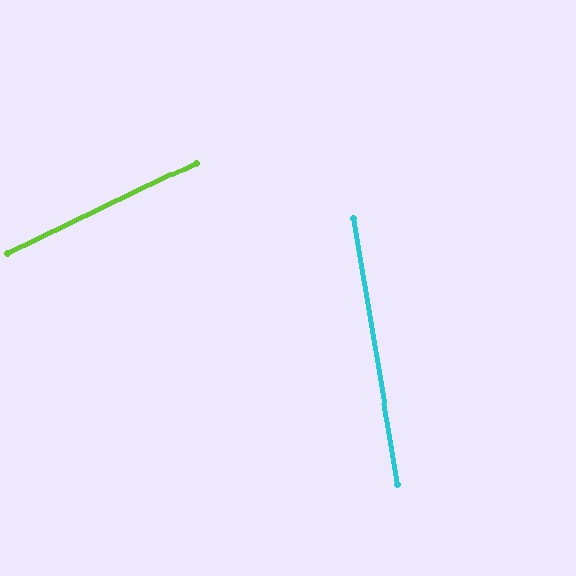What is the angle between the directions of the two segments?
Approximately 74 degrees.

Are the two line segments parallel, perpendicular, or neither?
Neither parallel nor perpendicular — they differ by about 74°.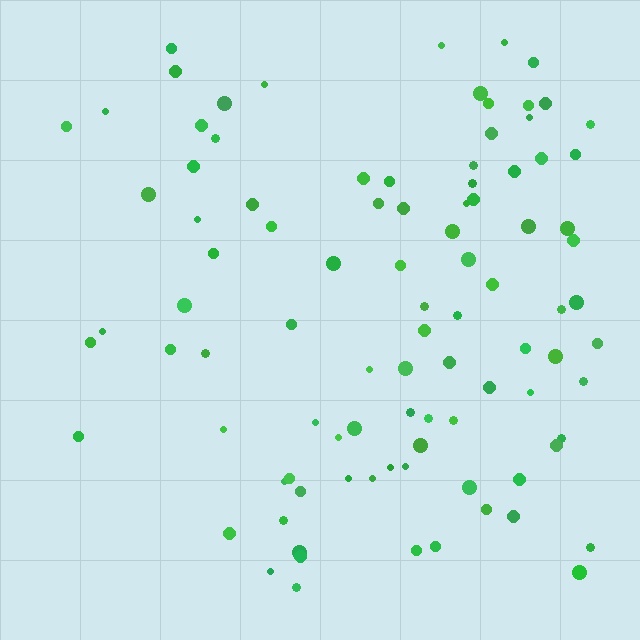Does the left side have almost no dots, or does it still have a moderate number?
Still a moderate number, just noticeably fewer than the right.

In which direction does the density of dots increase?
From left to right, with the right side densest.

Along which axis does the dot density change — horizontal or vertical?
Horizontal.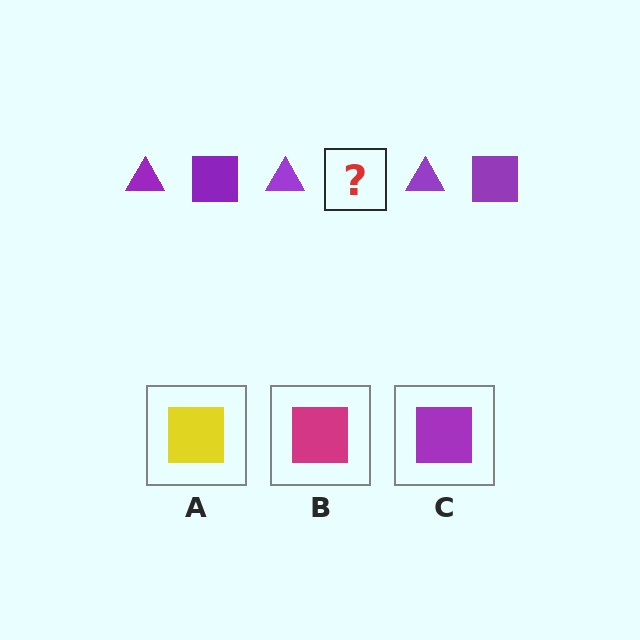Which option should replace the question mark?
Option C.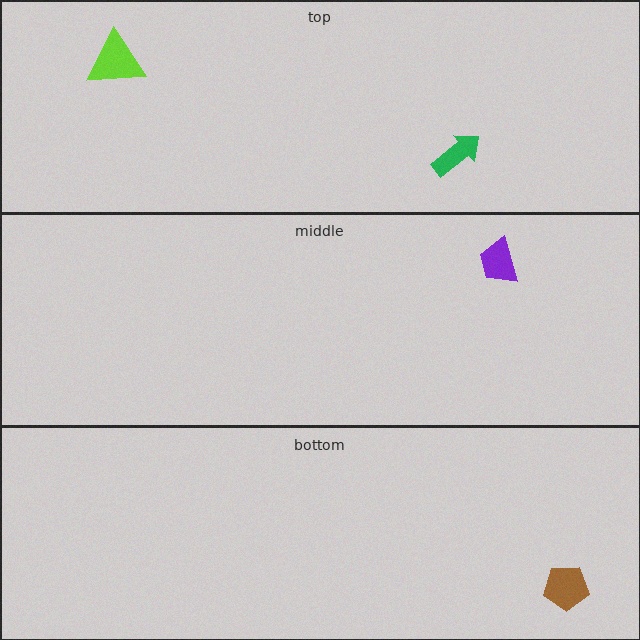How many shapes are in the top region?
2.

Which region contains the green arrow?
The top region.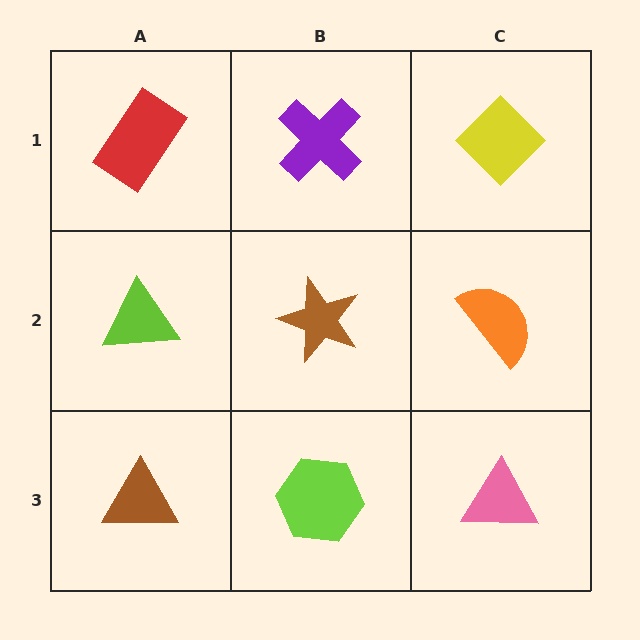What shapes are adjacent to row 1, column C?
An orange semicircle (row 2, column C), a purple cross (row 1, column B).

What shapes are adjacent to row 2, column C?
A yellow diamond (row 1, column C), a pink triangle (row 3, column C), a brown star (row 2, column B).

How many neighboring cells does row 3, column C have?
2.